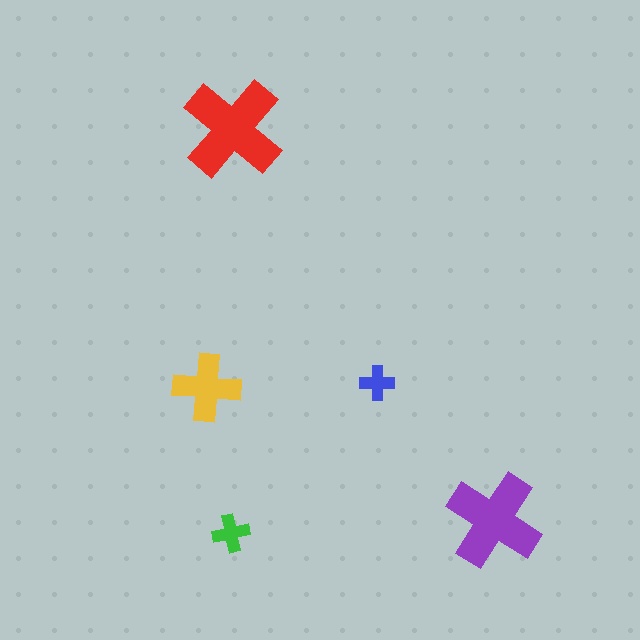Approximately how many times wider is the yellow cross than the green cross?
About 2 times wider.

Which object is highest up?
The red cross is topmost.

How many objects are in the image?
There are 5 objects in the image.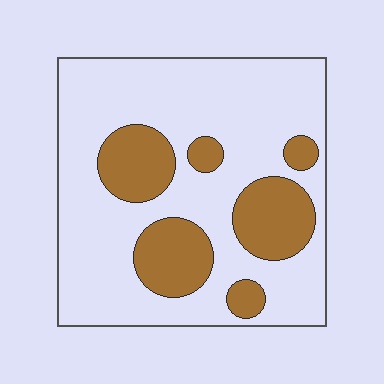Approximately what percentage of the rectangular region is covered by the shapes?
Approximately 25%.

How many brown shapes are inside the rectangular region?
6.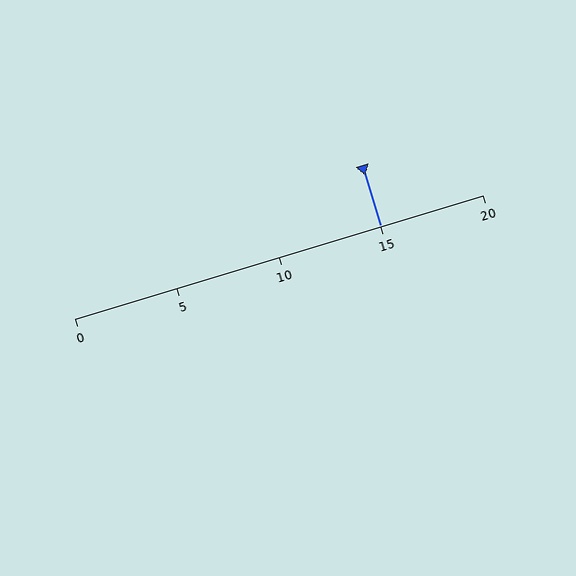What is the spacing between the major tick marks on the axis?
The major ticks are spaced 5 apart.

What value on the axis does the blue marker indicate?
The marker indicates approximately 15.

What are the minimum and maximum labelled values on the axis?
The axis runs from 0 to 20.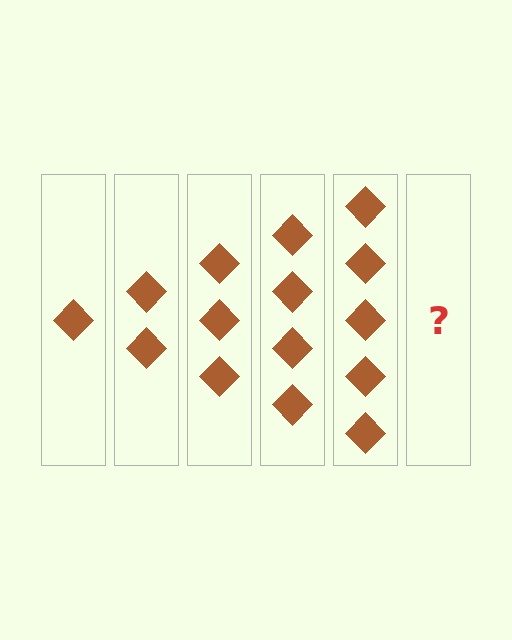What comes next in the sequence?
The next element should be 6 diamonds.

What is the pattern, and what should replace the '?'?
The pattern is that each step adds one more diamond. The '?' should be 6 diamonds.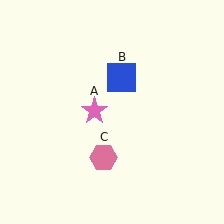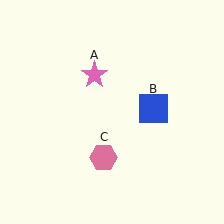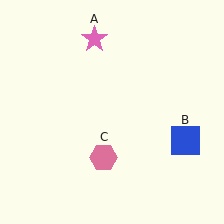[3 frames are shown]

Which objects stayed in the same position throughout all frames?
Pink hexagon (object C) remained stationary.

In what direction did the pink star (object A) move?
The pink star (object A) moved up.